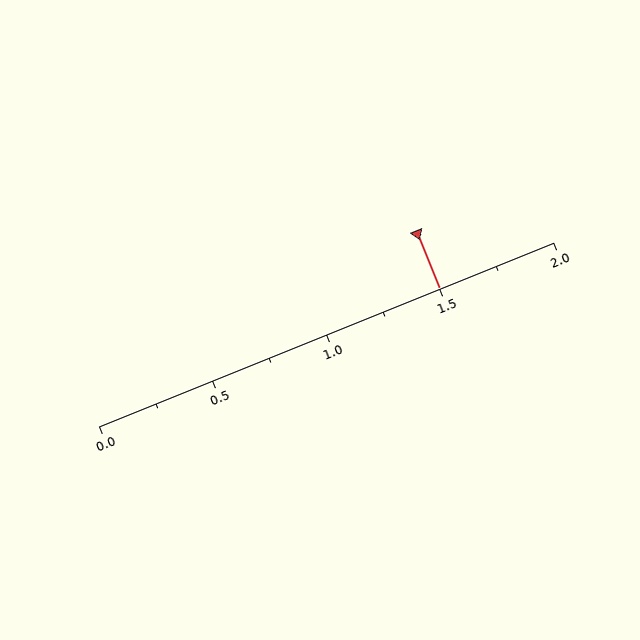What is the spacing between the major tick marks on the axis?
The major ticks are spaced 0.5 apart.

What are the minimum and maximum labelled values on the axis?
The axis runs from 0.0 to 2.0.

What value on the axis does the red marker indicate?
The marker indicates approximately 1.5.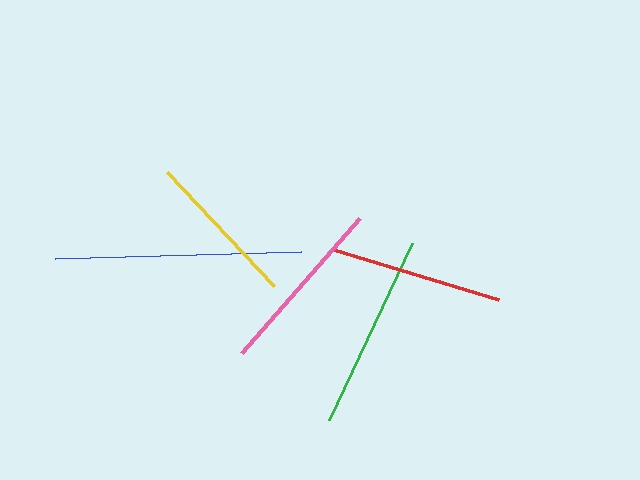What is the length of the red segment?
The red segment is approximately 172 pixels long.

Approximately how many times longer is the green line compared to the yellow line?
The green line is approximately 1.2 times the length of the yellow line.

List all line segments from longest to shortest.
From longest to shortest: blue, green, pink, red, yellow.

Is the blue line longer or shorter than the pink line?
The blue line is longer than the pink line.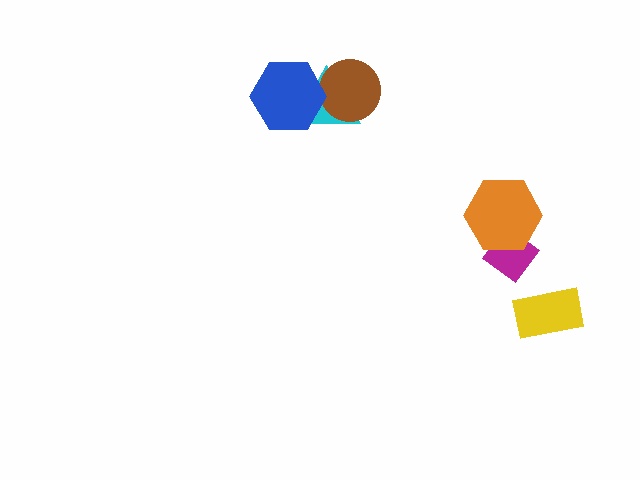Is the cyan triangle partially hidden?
Yes, it is partially covered by another shape.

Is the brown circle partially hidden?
Yes, it is partially covered by another shape.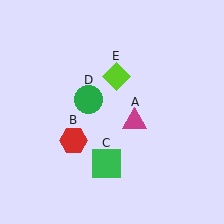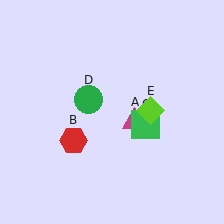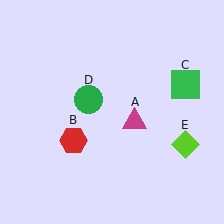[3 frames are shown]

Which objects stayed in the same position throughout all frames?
Magenta triangle (object A) and red hexagon (object B) and green circle (object D) remained stationary.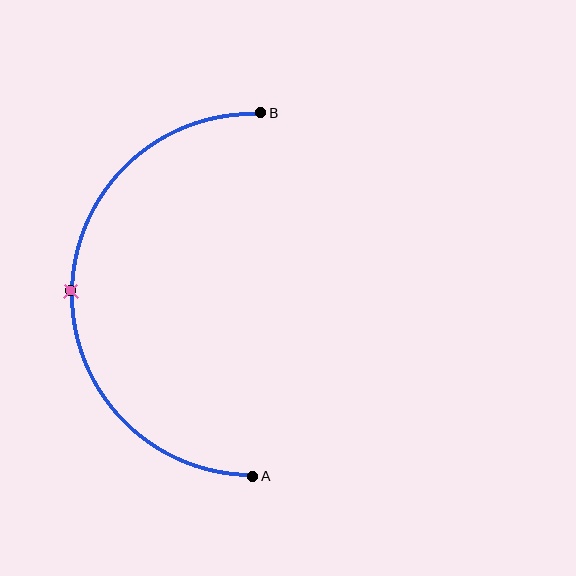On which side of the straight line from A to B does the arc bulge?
The arc bulges to the left of the straight line connecting A and B.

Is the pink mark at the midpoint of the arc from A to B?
Yes. The pink mark lies on the arc at equal arc-length from both A and B — it is the arc midpoint.